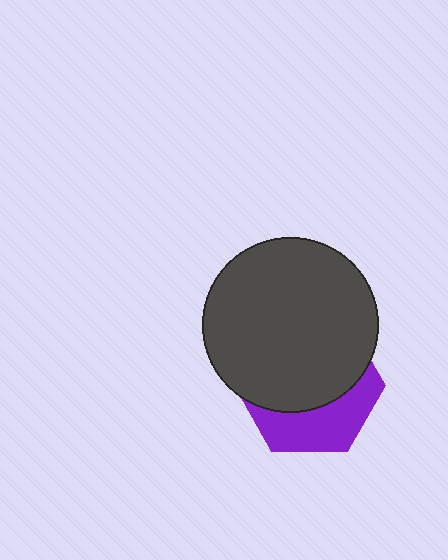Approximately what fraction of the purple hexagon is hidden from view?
Roughly 63% of the purple hexagon is hidden behind the dark gray circle.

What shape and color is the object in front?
The object in front is a dark gray circle.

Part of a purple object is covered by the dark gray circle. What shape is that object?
It is a hexagon.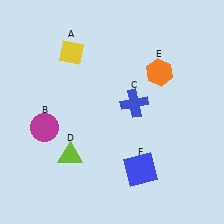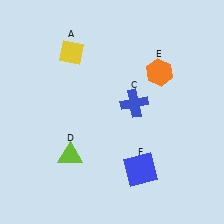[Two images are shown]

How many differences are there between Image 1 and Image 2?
There is 1 difference between the two images.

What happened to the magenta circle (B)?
The magenta circle (B) was removed in Image 2. It was in the bottom-left area of Image 1.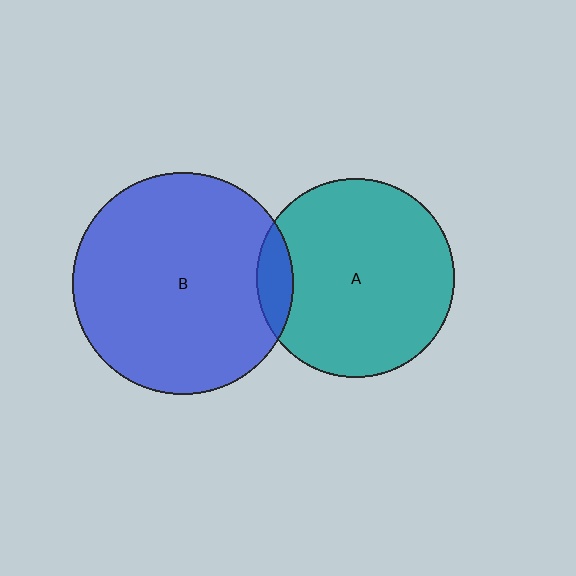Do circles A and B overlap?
Yes.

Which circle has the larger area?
Circle B (blue).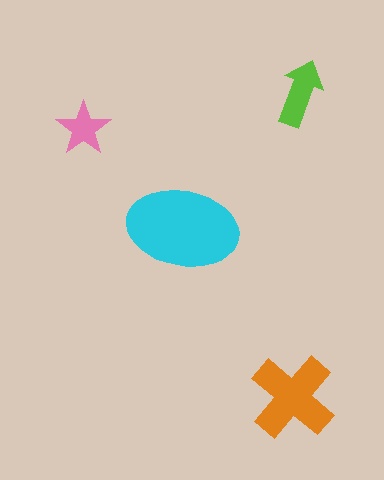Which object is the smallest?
The pink star.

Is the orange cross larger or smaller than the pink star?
Larger.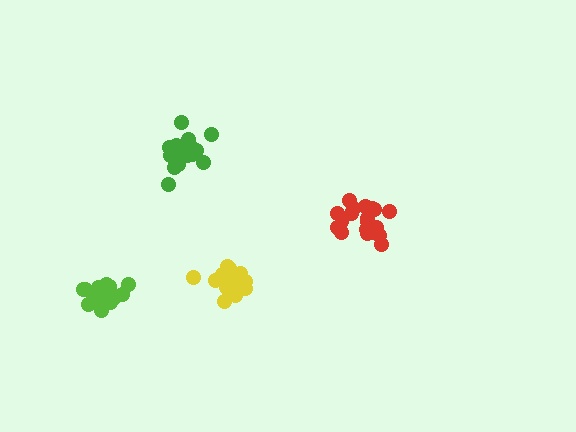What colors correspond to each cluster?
The clusters are colored: red, yellow, green, lime.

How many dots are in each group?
Group 1: 21 dots, Group 2: 19 dots, Group 3: 16 dots, Group 4: 17 dots (73 total).